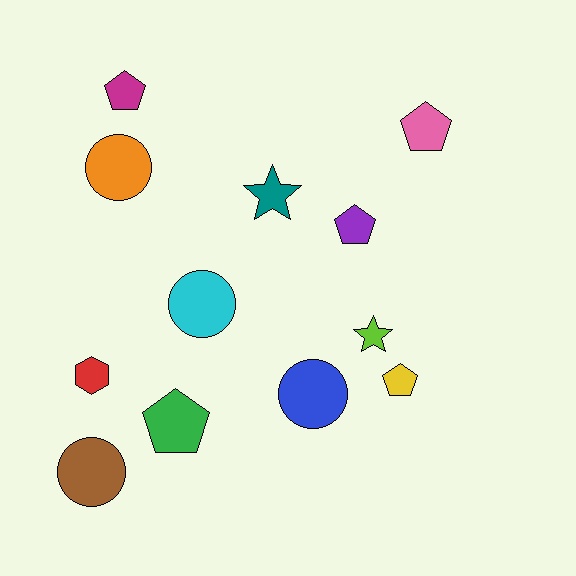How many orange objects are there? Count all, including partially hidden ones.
There is 1 orange object.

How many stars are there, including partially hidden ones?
There are 2 stars.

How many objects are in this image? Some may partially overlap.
There are 12 objects.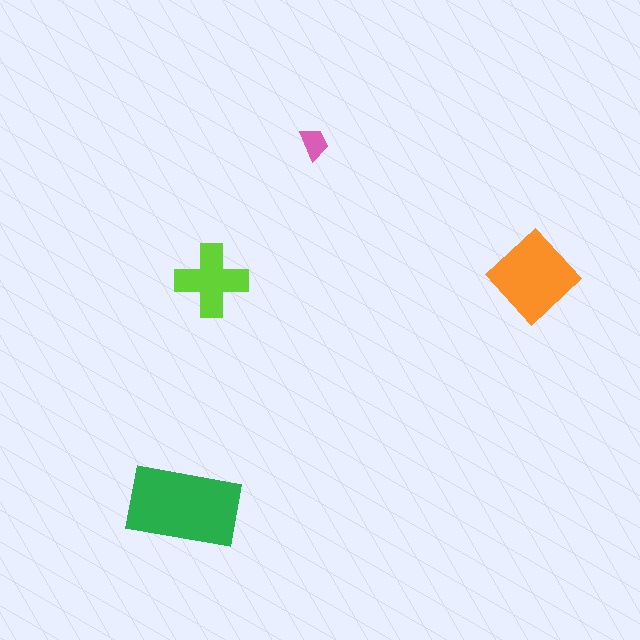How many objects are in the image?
There are 4 objects in the image.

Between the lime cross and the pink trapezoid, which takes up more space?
The lime cross.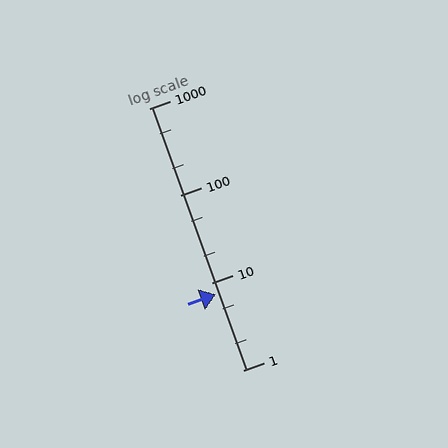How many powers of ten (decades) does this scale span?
The scale spans 3 decades, from 1 to 1000.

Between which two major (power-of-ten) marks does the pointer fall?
The pointer is between 1 and 10.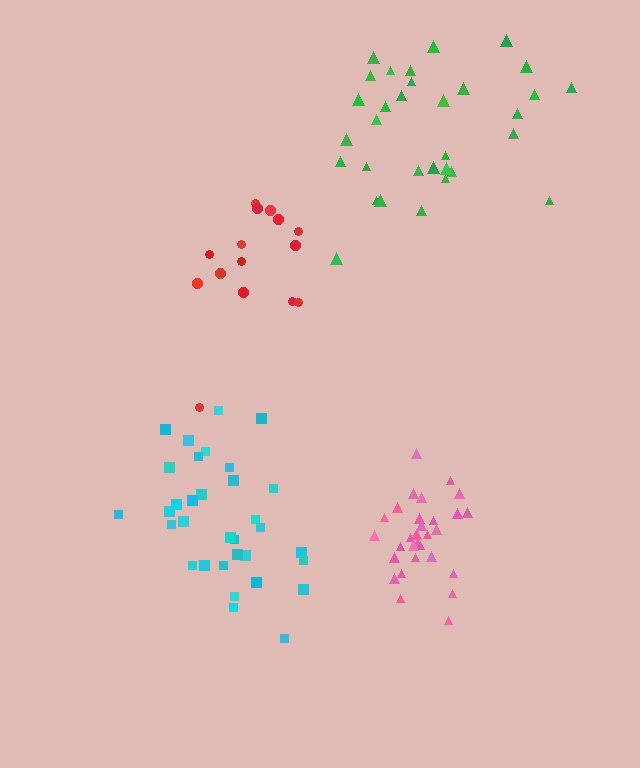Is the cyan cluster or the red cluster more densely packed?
Cyan.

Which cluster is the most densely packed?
Pink.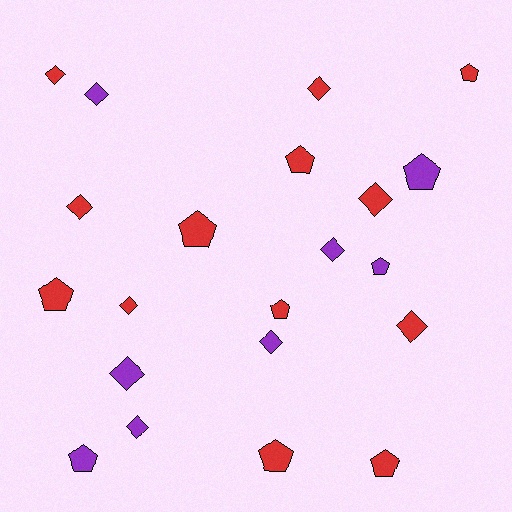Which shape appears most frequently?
Diamond, with 11 objects.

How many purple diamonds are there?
There are 5 purple diamonds.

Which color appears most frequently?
Red, with 13 objects.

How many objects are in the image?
There are 21 objects.